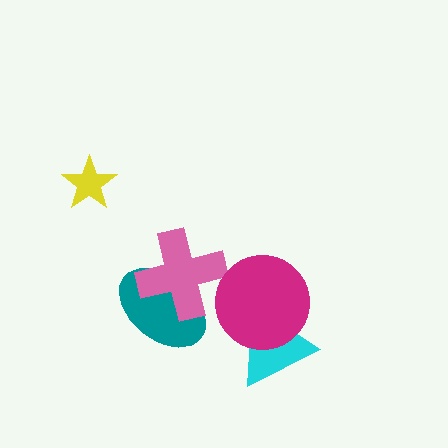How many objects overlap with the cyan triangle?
1 object overlaps with the cyan triangle.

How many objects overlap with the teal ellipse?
1 object overlaps with the teal ellipse.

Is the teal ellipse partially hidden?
Yes, it is partially covered by another shape.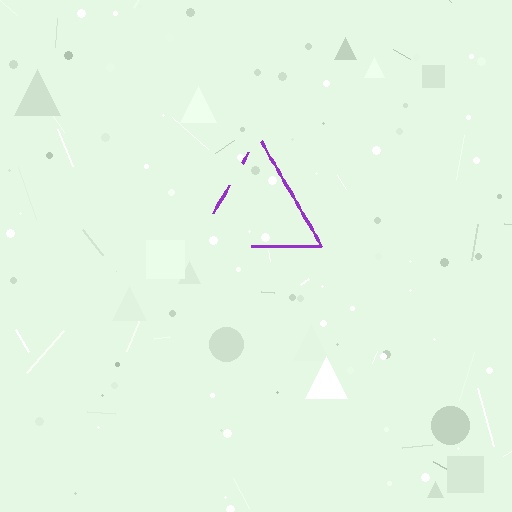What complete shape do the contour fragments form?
The contour fragments form a triangle.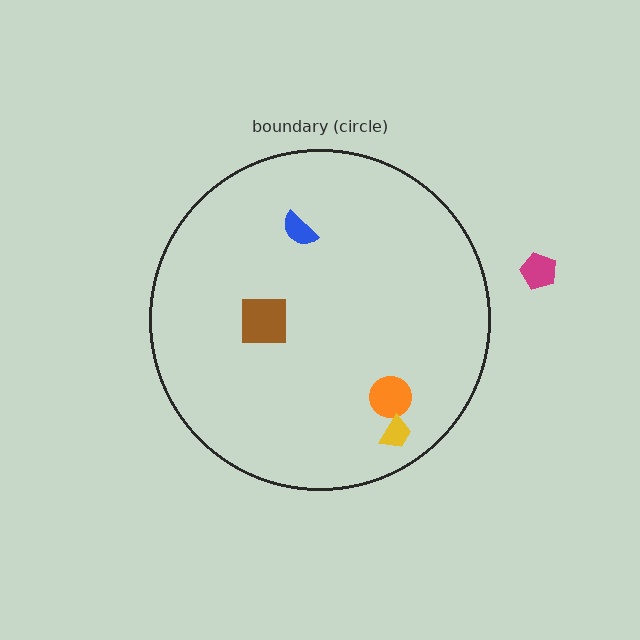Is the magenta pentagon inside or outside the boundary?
Outside.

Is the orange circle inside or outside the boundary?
Inside.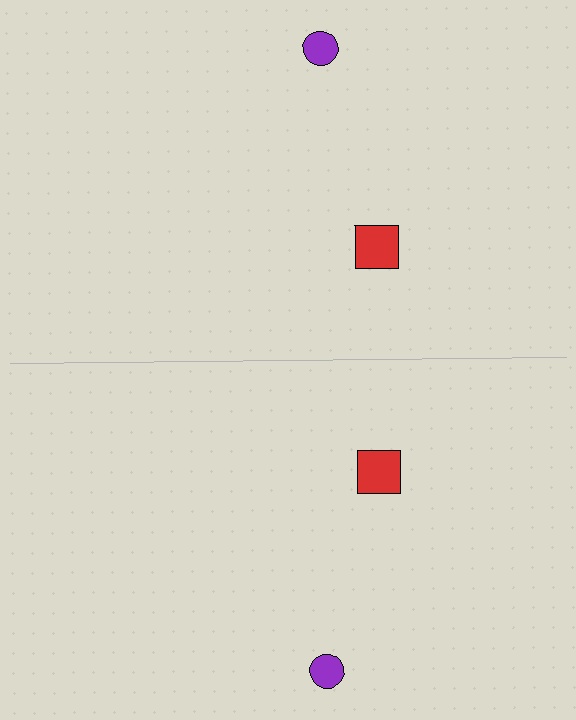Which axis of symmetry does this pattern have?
The pattern has a horizontal axis of symmetry running through the center of the image.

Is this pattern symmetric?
Yes, this pattern has bilateral (reflection) symmetry.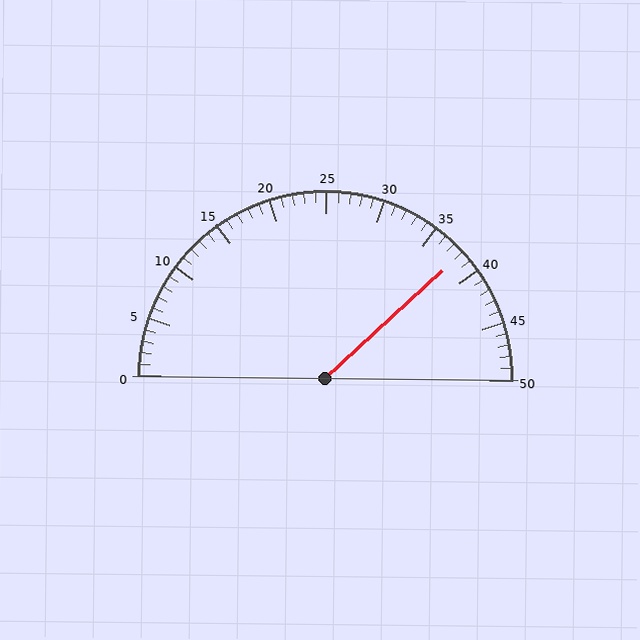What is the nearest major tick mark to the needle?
The nearest major tick mark is 40.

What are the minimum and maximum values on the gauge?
The gauge ranges from 0 to 50.